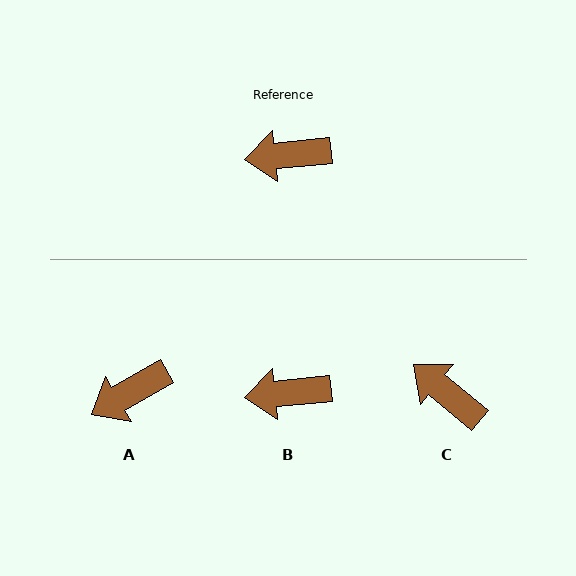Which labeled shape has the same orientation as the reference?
B.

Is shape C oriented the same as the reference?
No, it is off by about 46 degrees.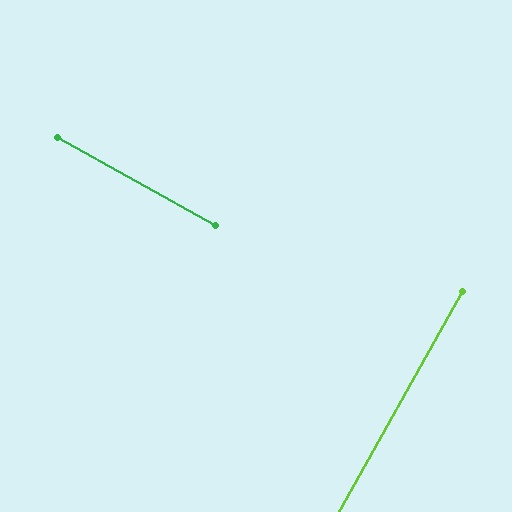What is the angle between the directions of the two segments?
Approximately 90 degrees.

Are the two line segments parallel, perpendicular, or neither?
Perpendicular — they meet at approximately 90°.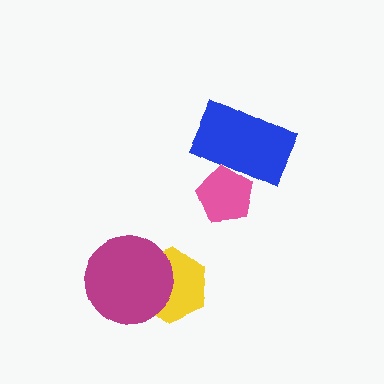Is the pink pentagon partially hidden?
Yes, it is partially covered by another shape.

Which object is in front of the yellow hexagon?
The magenta circle is in front of the yellow hexagon.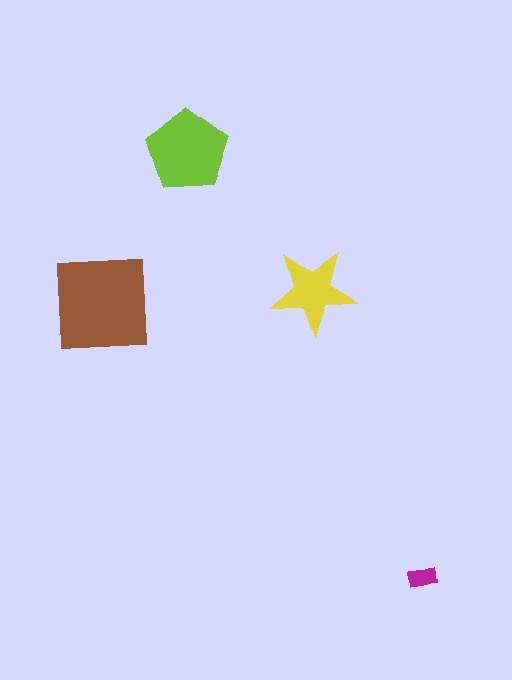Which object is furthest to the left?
The brown square is leftmost.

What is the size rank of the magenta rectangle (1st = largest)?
4th.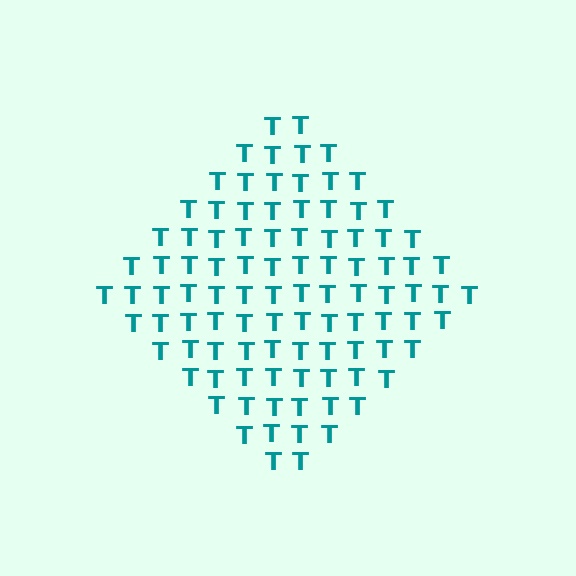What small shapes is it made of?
It is made of small letter T's.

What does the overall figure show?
The overall figure shows a diamond.